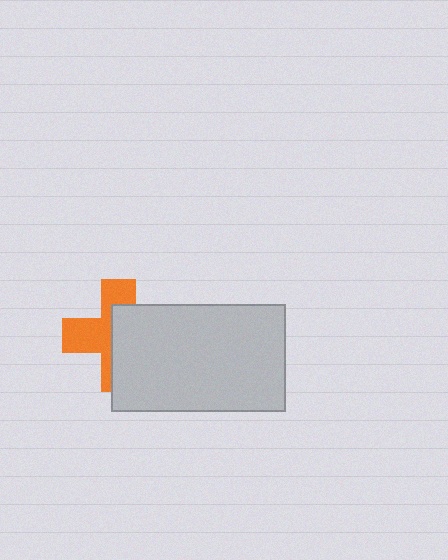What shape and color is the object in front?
The object in front is a light gray rectangle.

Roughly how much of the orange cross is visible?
About half of it is visible (roughly 47%).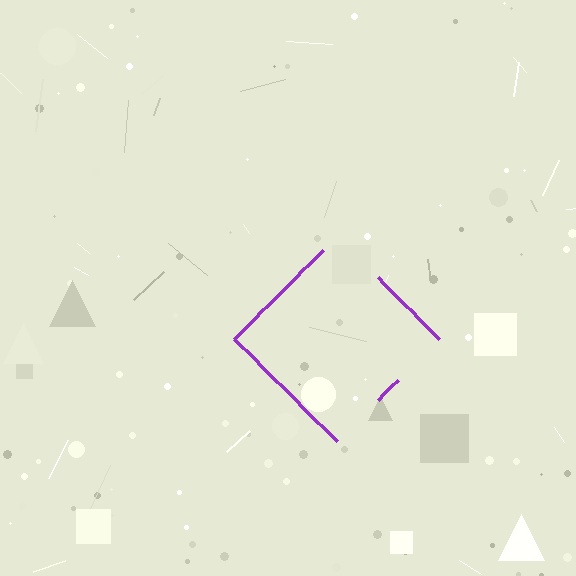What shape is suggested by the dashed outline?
The dashed outline suggests a diamond.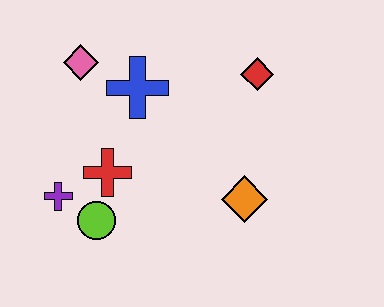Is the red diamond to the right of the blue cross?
Yes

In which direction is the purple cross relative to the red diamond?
The purple cross is to the left of the red diamond.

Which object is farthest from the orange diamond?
The pink diamond is farthest from the orange diamond.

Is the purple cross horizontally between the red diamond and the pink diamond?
No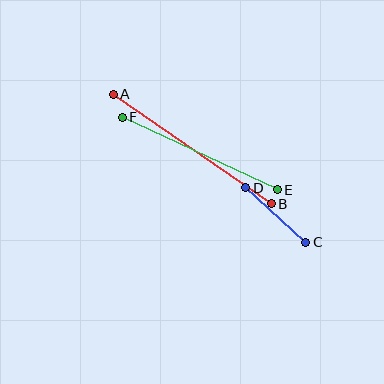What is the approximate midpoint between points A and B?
The midpoint is at approximately (192, 149) pixels.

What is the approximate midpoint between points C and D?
The midpoint is at approximately (276, 215) pixels.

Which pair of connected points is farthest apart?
Points A and B are farthest apart.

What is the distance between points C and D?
The distance is approximately 81 pixels.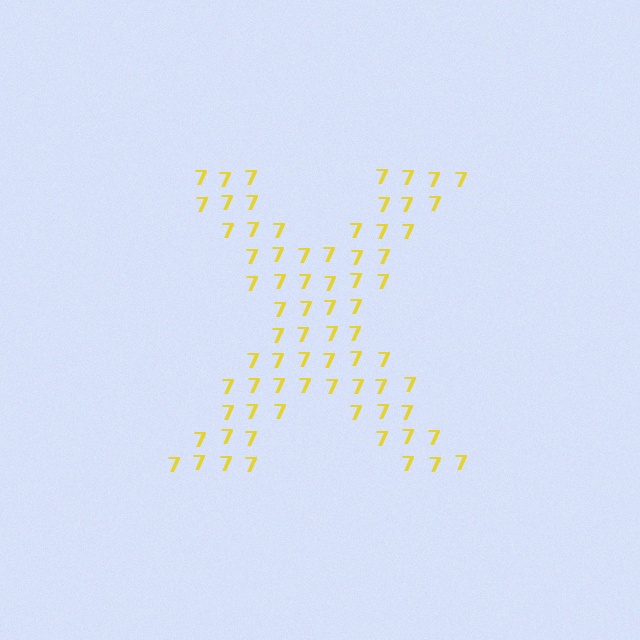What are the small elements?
The small elements are digit 7's.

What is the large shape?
The large shape is the letter X.